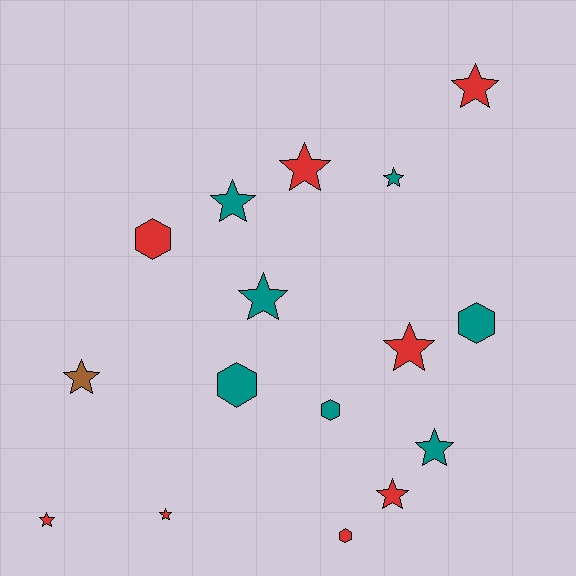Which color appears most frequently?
Red, with 8 objects.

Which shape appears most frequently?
Star, with 11 objects.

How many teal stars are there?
There are 4 teal stars.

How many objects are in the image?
There are 16 objects.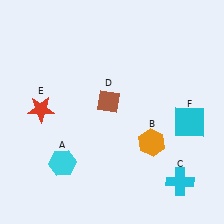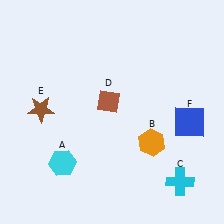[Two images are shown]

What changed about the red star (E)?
In Image 1, E is red. In Image 2, it changed to brown.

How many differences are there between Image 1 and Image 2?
There are 2 differences between the two images.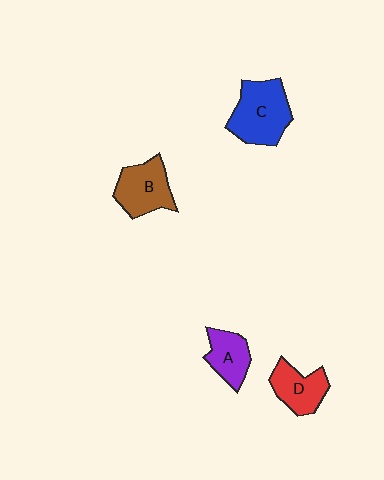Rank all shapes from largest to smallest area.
From largest to smallest: C (blue), B (brown), D (red), A (purple).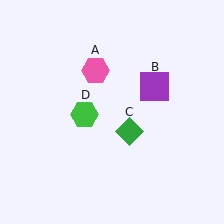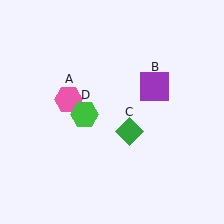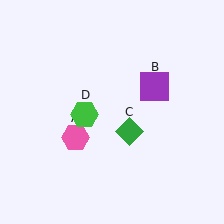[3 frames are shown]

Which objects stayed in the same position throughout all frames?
Purple square (object B) and green diamond (object C) and green hexagon (object D) remained stationary.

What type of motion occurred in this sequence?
The pink hexagon (object A) rotated counterclockwise around the center of the scene.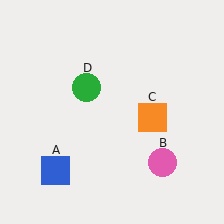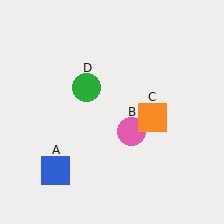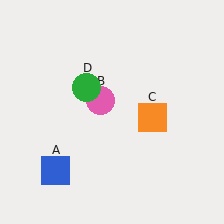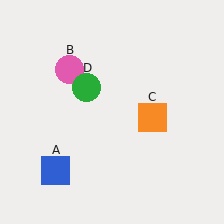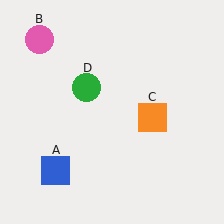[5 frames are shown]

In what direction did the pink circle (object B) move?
The pink circle (object B) moved up and to the left.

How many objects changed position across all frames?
1 object changed position: pink circle (object B).